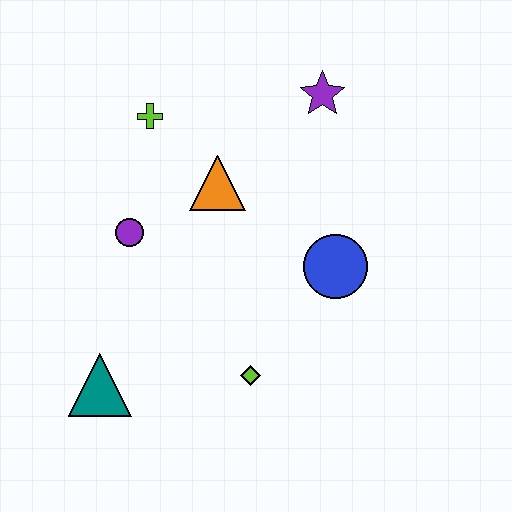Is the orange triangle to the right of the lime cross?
Yes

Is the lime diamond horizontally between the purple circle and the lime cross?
No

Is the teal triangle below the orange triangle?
Yes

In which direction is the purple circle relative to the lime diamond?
The purple circle is above the lime diamond.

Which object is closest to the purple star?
The orange triangle is closest to the purple star.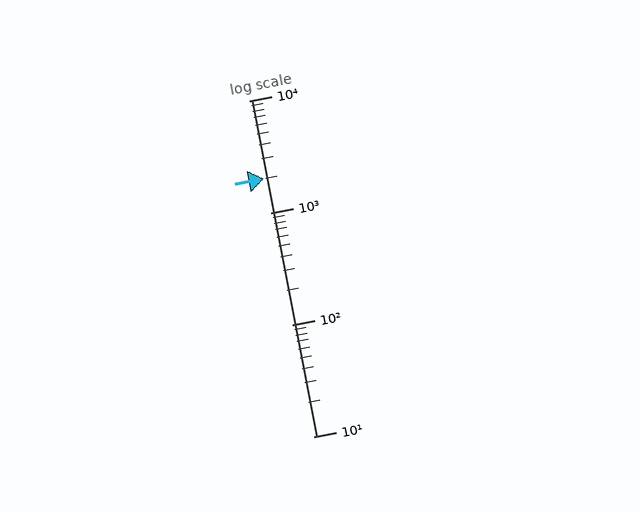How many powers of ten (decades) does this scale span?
The scale spans 3 decades, from 10 to 10000.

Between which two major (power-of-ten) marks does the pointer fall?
The pointer is between 1000 and 10000.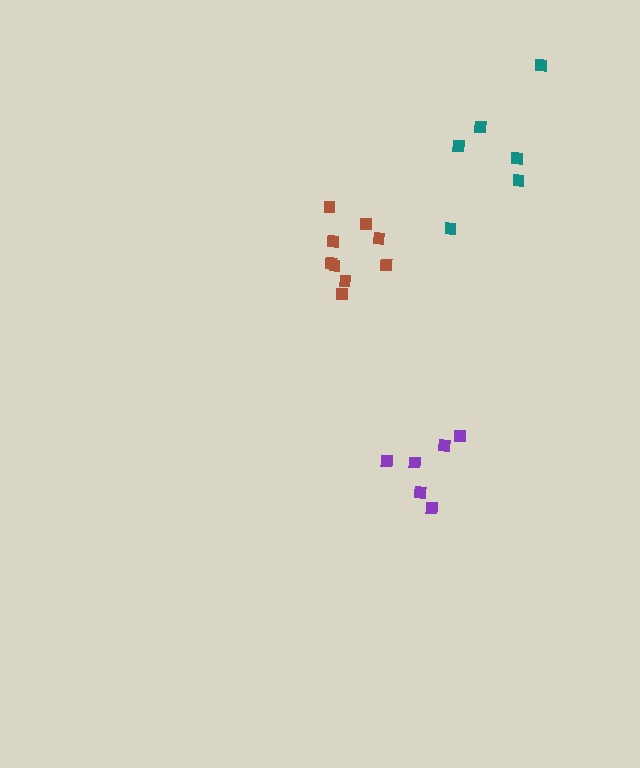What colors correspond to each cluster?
The clusters are colored: brown, purple, teal.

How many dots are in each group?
Group 1: 9 dots, Group 2: 6 dots, Group 3: 6 dots (21 total).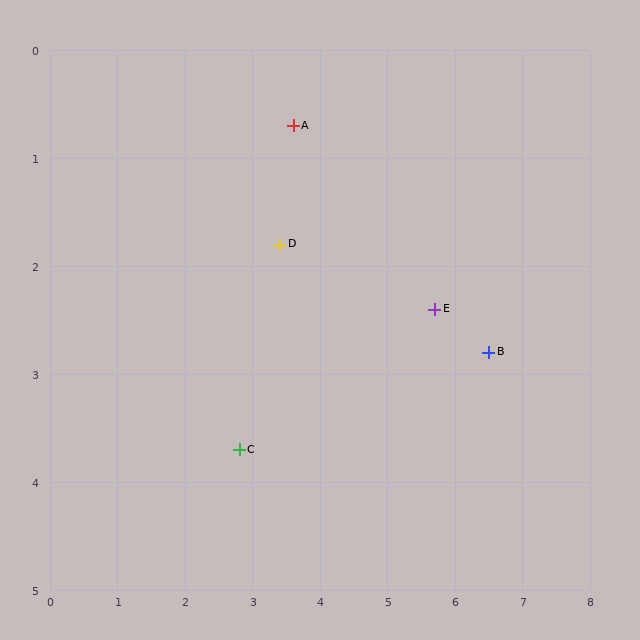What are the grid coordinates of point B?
Point B is at approximately (6.5, 2.8).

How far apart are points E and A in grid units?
Points E and A are about 2.7 grid units apart.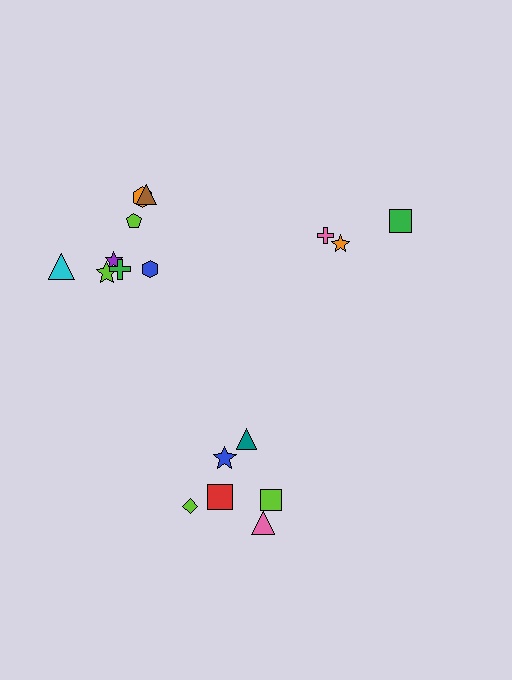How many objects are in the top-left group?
There are 8 objects.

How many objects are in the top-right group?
There are 3 objects.